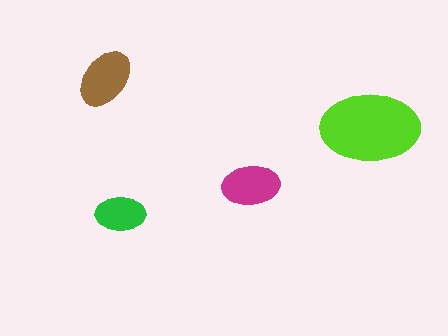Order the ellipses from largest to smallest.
the lime one, the brown one, the magenta one, the green one.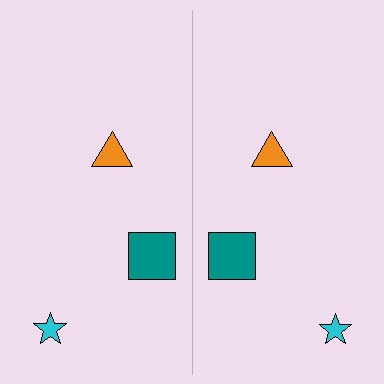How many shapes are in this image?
There are 6 shapes in this image.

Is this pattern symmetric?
Yes, this pattern has bilateral (reflection) symmetry.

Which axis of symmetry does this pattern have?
The pattern has a vertical axis of symmetry running through the center of the image.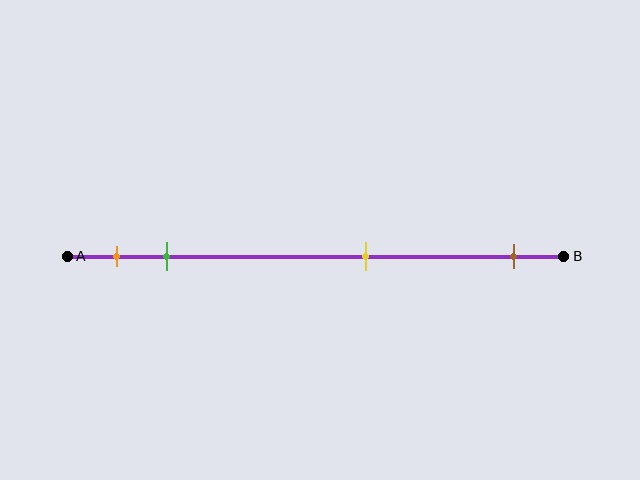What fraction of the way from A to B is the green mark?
The green mark is approximately 20% (0.2) of the way from A to B.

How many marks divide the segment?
There are 4 marks dividing the segment.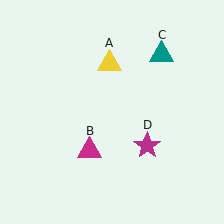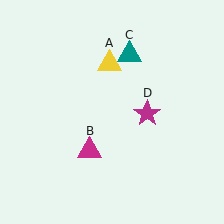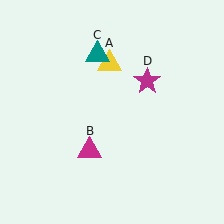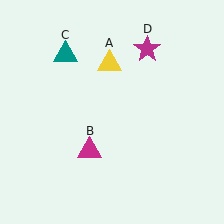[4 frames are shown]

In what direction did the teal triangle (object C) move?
The teal triangle (object C) moved left.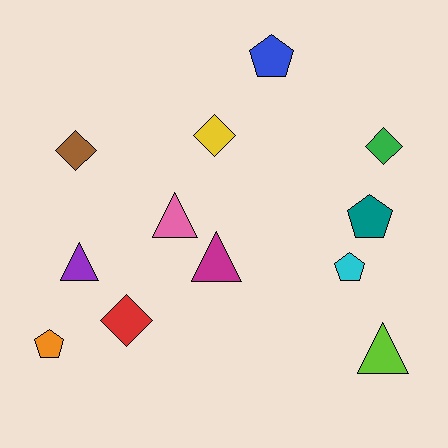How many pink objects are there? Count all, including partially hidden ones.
There is 1 pink object.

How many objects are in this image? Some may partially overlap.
There are 12 objects.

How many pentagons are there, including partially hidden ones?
There are 4 pentagons.